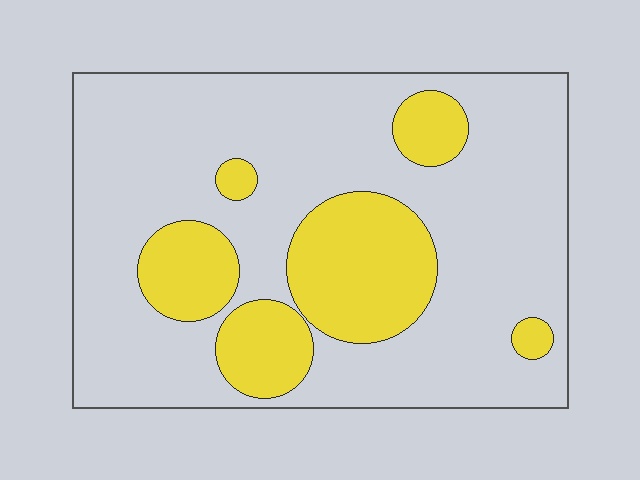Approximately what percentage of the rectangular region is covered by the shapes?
Approximately 25%.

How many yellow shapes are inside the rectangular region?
6.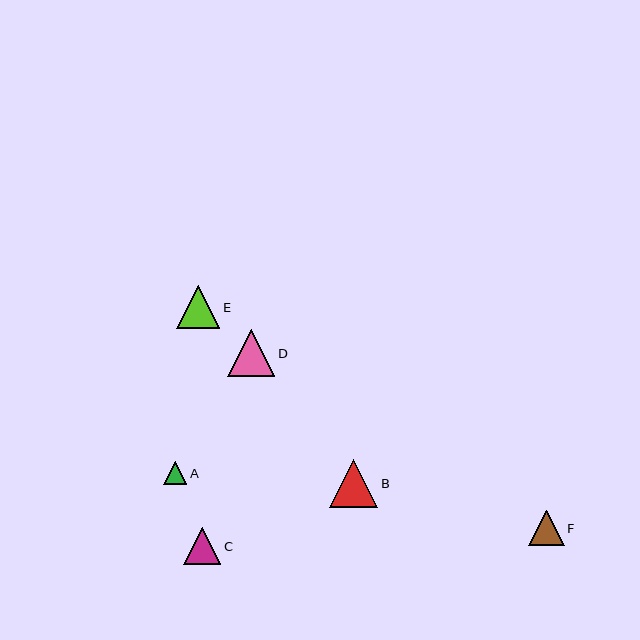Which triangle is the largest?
Triangle B is the largest with a size of approximately 48 pixels.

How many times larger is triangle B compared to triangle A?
Triangle B is approximately 2.1 times the size of triangle A.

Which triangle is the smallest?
Triangle A is the smallest with a size of approximately 23 pixels.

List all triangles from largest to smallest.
From largest to smallest: B, D, E, C, F, A.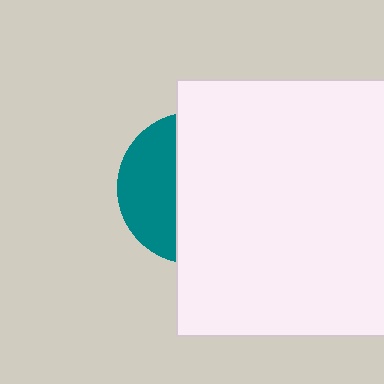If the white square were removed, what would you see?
You would see the complete teal circle.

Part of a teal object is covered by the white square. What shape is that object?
It is a circle.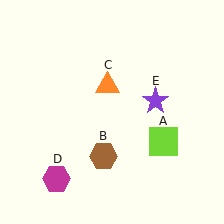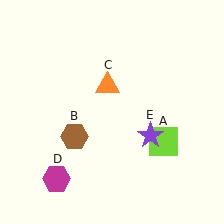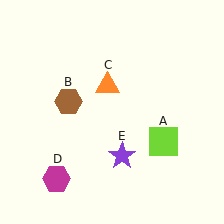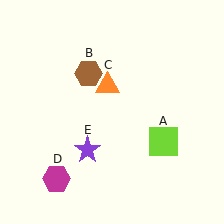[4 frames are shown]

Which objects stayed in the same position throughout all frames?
Lime square (object A) and orange triangle (object C) and magenta hexagon (object D) remained stationary.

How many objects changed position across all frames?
2 objects changed position: brown hexagon (object B), purple star (object E).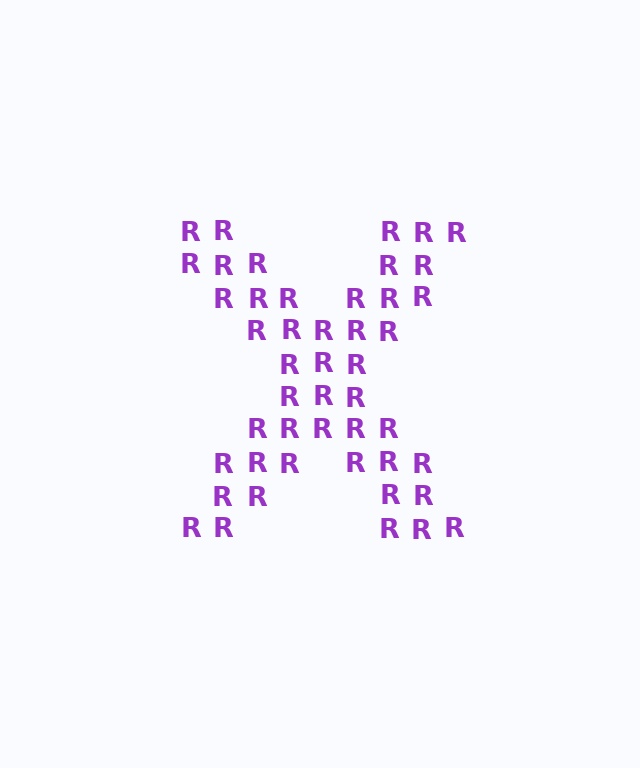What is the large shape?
The large shape is the letter X.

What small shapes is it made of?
It is made of small letter R's.